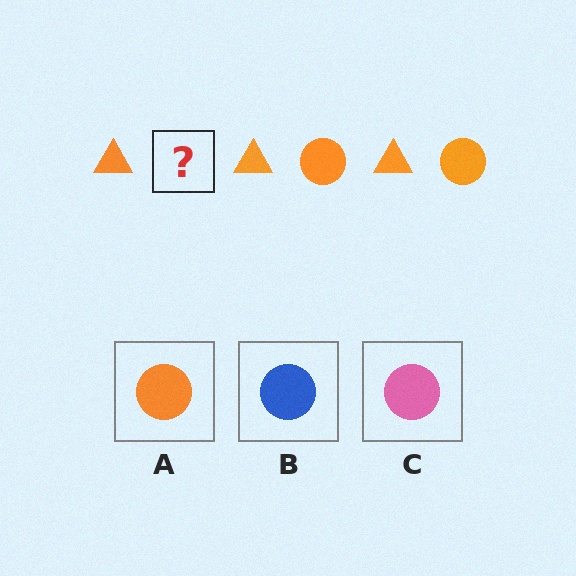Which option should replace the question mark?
Option A.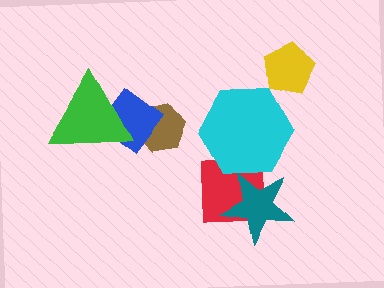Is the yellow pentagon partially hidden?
No, no other shape covers it.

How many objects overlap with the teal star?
2 objects overlap with the teal star.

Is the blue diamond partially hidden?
Yes, it is partially covered by another shape.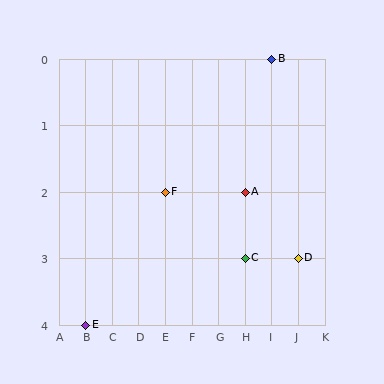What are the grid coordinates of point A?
Point A is at grid coordinates (H, 2).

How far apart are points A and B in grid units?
Points A and B are 1 column and 2 rows apart (about 2.2 grid units diagonally).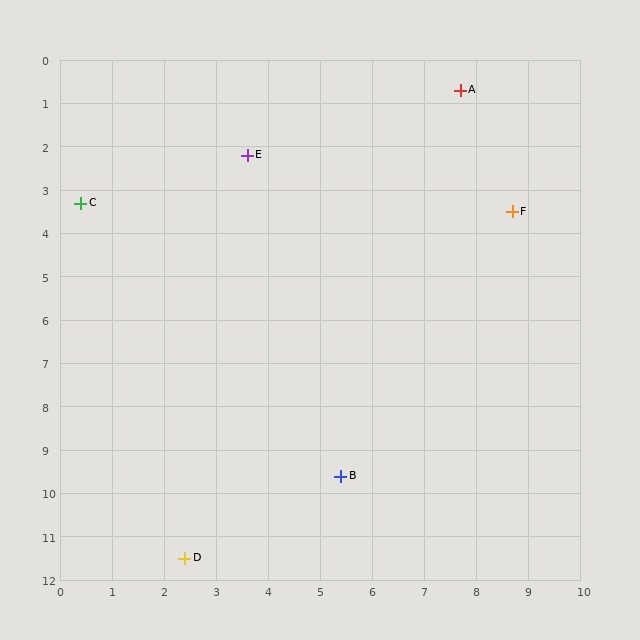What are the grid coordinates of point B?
Point B is at approximately (5.4, 9.6).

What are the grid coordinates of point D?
Point D is at approximately (2.4, 11.5).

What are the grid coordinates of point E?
Point E is at approximately (3.6, 2.2).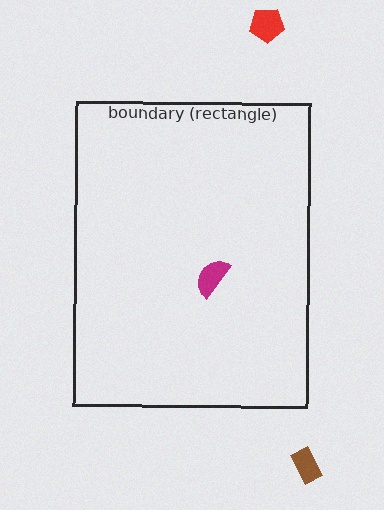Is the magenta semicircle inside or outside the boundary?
Inside.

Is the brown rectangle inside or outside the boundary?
Outside.